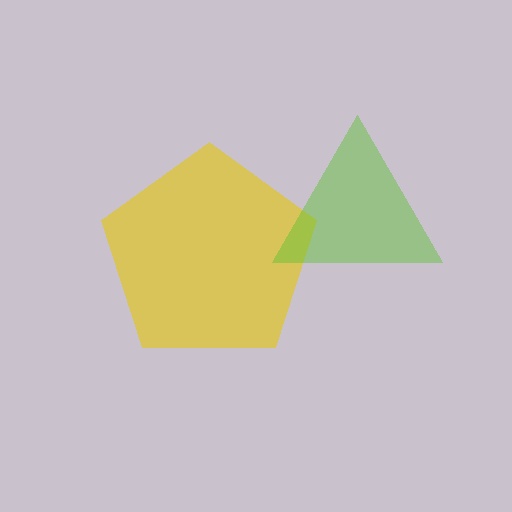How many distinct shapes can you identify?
There are 2 distinct shapes: a yellow pentagon, a lime triangle.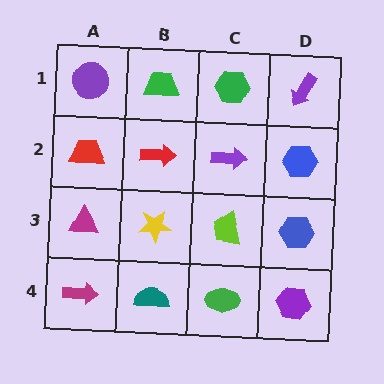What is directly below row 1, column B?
A red arrow.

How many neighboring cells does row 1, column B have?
3.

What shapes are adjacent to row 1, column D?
A blue hexagon (row 2, column D), a green hexagon (row 1, column C).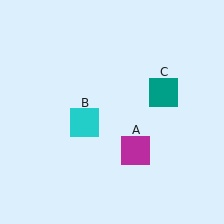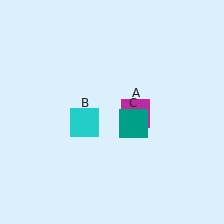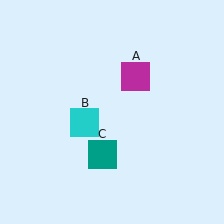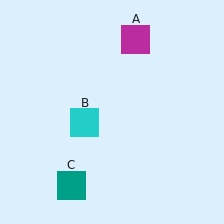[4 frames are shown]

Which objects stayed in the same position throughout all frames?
Cyan square (object B) remained stationary.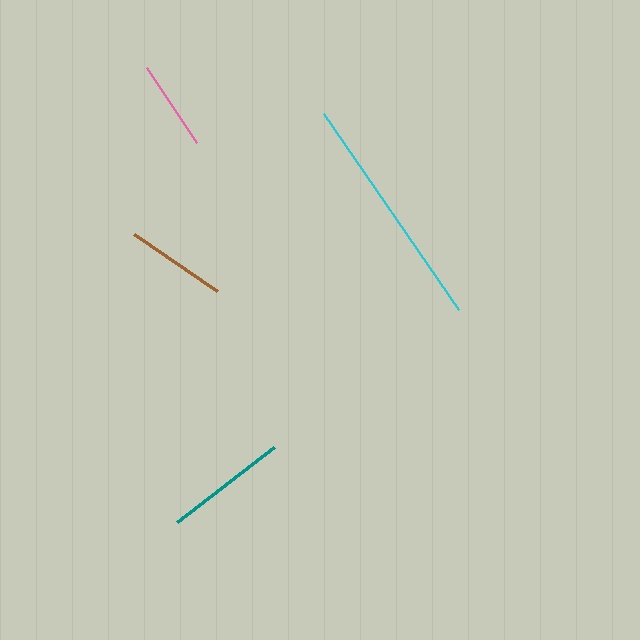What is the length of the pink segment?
The pink segment is approximately 91 pixels long.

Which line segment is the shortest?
The pink line is the shortest at approximately 91 pixels.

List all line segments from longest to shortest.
From longest to shortest: cyan, teal, brown, pink.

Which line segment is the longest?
The cyan line is the longest at approximately 238 pixels.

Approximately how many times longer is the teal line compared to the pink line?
The teal line is approximately 1.3 times the length of the pink line.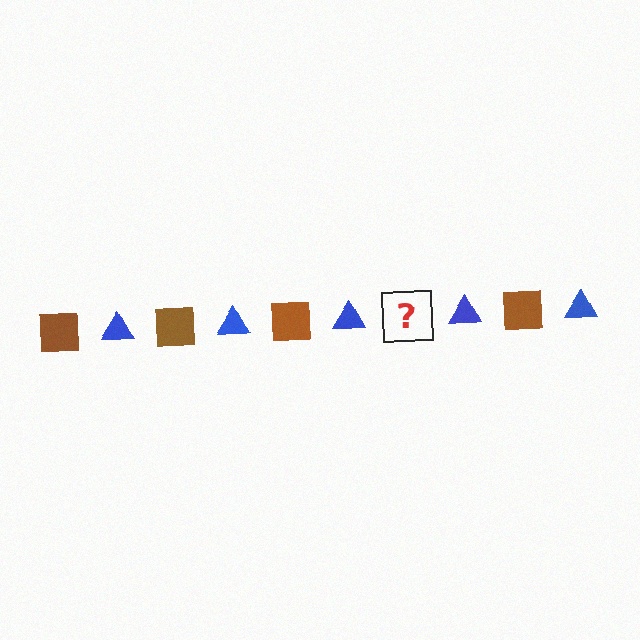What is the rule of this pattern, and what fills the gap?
The rule is that the pattern alternates between brown square and blue triangle. The gap should be filled with a brown square.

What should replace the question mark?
The question mark should be replaced with a brown square.